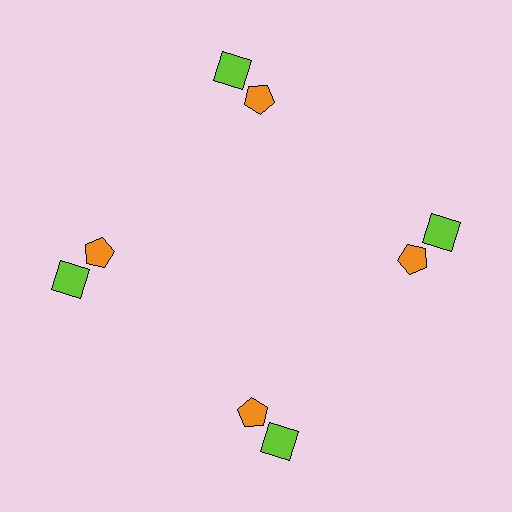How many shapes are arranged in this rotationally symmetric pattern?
There are 8 shapes, arranged in 4 groups of 2.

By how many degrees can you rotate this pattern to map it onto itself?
The pattern maps onto itself every 90 degrees of rotation.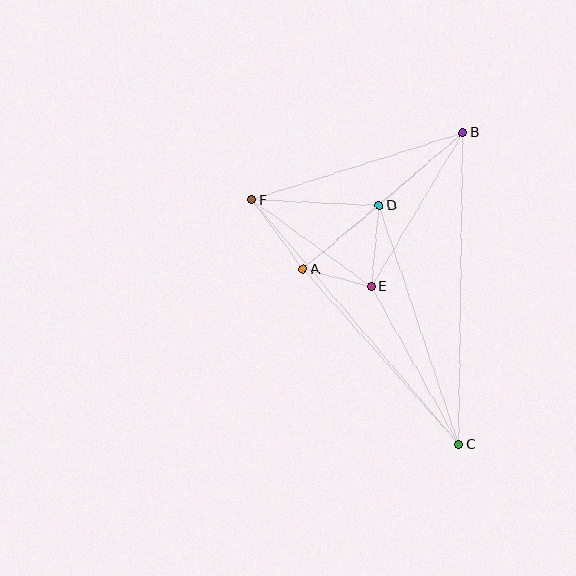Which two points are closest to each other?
Points A and E are closest to each other.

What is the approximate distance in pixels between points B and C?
The distance between B and C is approximately 312 pixels.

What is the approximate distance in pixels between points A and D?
The distance between A and D is approximately 99 pixels.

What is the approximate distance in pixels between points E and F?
The distance between E and F is approximately 147 pixels.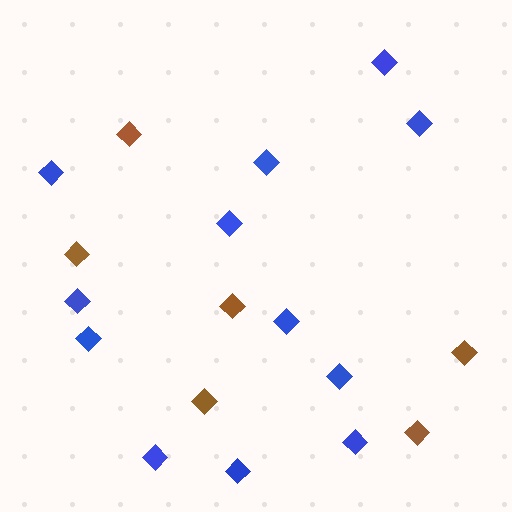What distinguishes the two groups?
There are 2 groups: one group of blue diamonds (12) and one group of brown diamonds (6).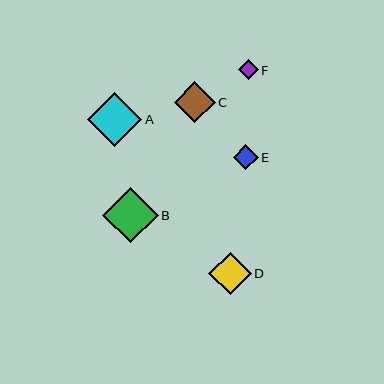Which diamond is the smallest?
Diamond F is the smallest with a size of approximately 19 pixels.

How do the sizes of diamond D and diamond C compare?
Diamond D and diamond C are approximately the same size.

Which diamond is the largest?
Diamond B is the largest with a size of approximately 55 pixels.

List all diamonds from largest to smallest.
From largest to smallest: B, A, D, C, E, F.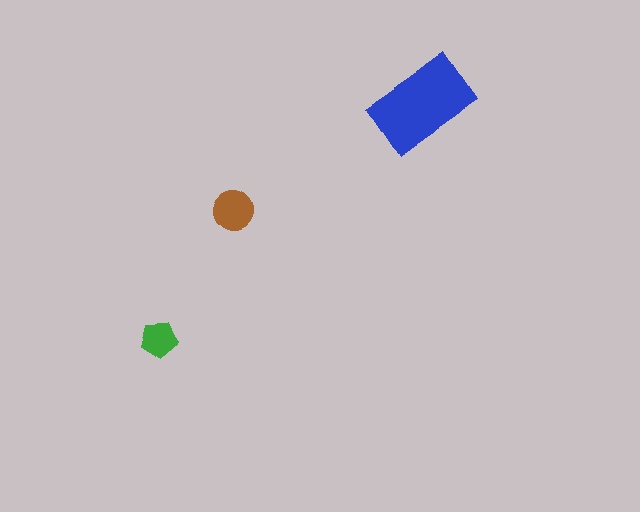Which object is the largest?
The blue rectangle.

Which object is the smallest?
The green pentagon.